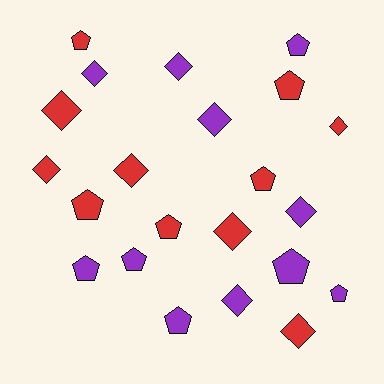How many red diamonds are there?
There are 6 red diamonds.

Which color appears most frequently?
Red, with 11 objects.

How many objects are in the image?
There are 22 objects.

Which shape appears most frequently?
Pentagon, with 11 objects.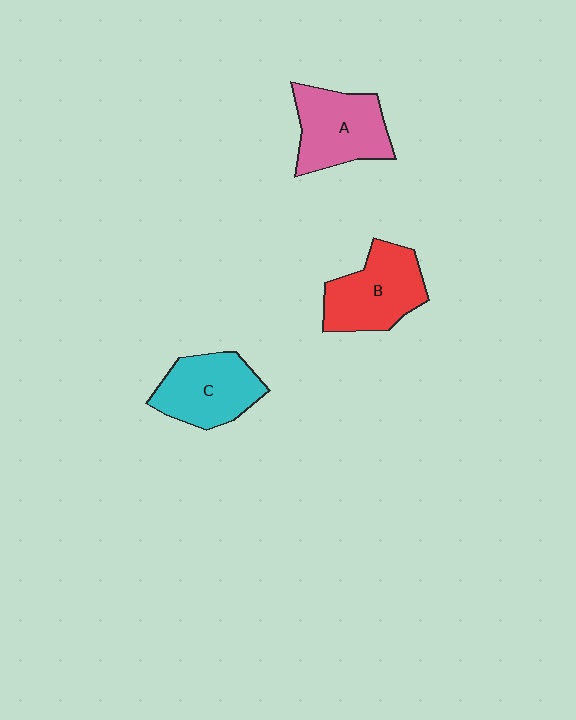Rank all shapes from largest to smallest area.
From largest to smallest: B (red), A (pink), C (cyan).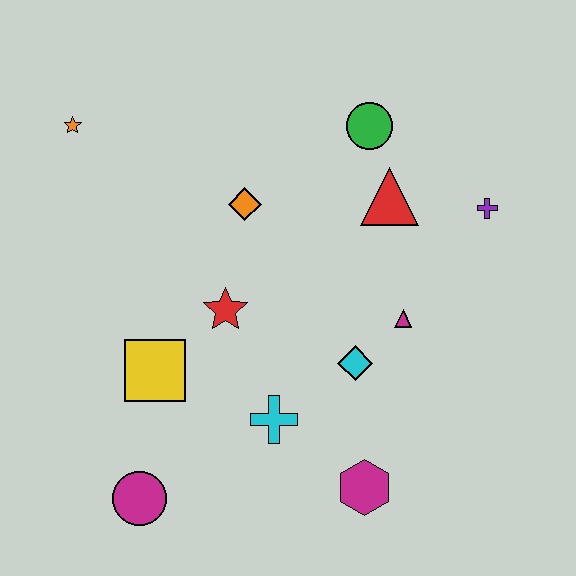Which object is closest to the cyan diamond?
The magenta triangle is closest to the cyan diamond.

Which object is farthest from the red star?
The purple cross is farthest from the red star.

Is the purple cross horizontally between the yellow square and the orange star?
No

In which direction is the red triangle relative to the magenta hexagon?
The red triangle is above the magenta hexagon.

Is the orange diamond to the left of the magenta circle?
No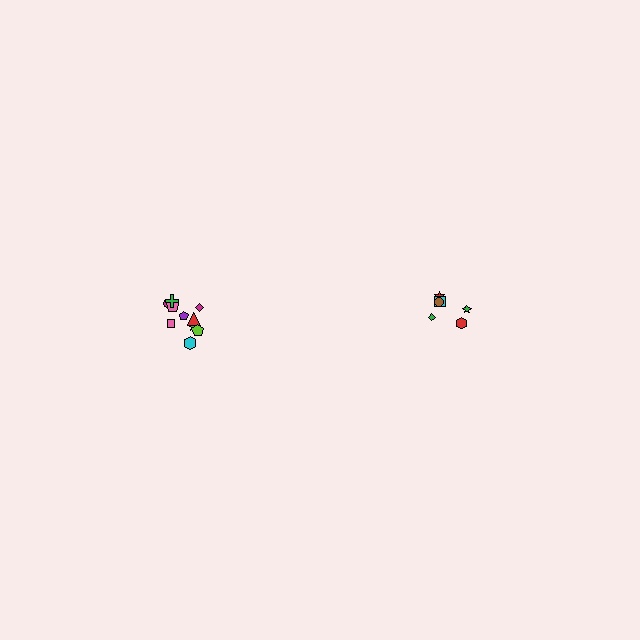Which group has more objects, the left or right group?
The left group.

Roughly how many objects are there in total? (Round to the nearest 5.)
Roughly 15 objects in total.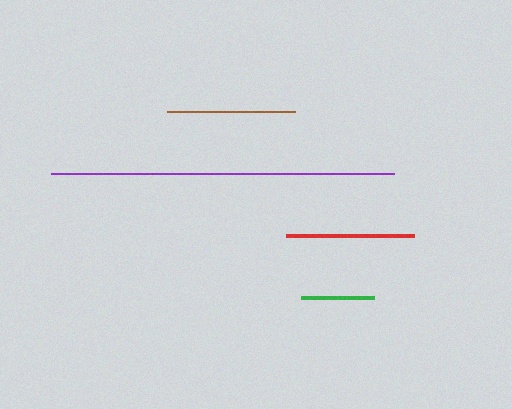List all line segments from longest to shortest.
From longest to shortest: purple, red, brown, green.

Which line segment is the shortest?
The green line is the shortest at approximately 72 pixels.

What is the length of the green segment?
The green segment is approximately 72 pixels long.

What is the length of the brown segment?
The brown segment is approximately 128 pixels long.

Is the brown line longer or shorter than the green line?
The brown line is longer than the green line.